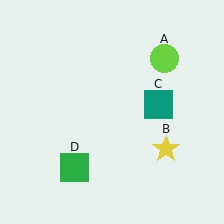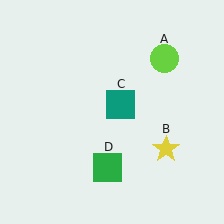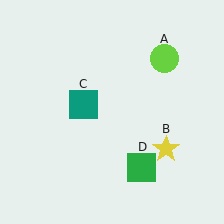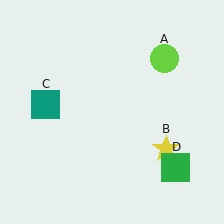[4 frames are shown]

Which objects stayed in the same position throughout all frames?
Lime circle (object A) and yellow star (object B) remained stationary.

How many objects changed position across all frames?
2 objects changed position: teal square (object C), green square (object D).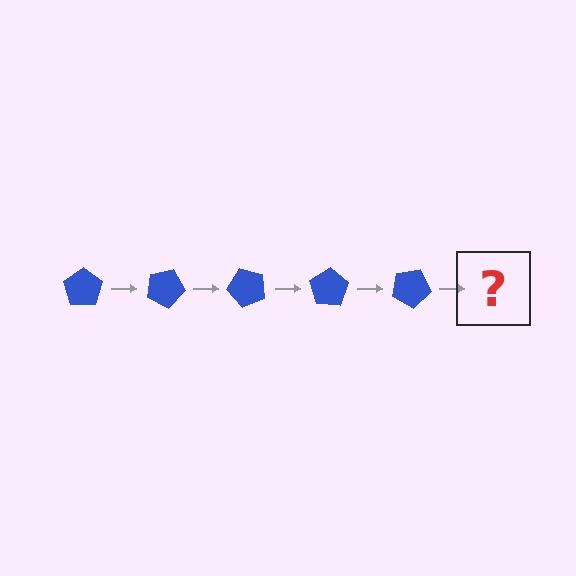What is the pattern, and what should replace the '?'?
The pattern is that the pentagon rotates 25 degrees each step. The '?' should be a blue pentagon rotated 125 degrees.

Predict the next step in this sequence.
The next step is a blue pentagon rotated 125 degrees.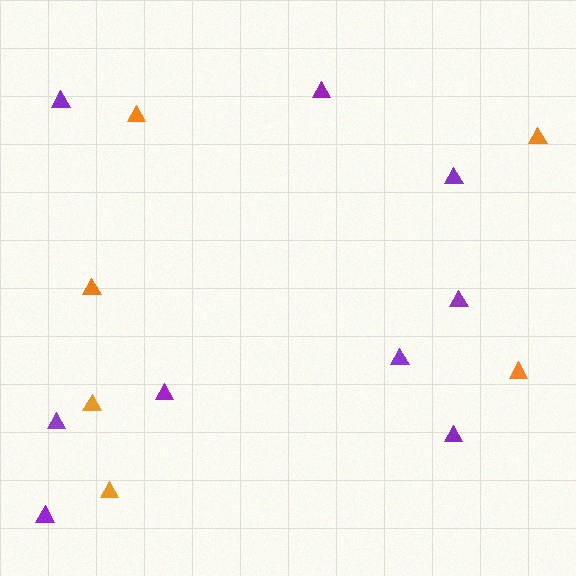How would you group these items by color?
There are 2 groups: one group of orange triangles (6) and one group of purple triangles (9).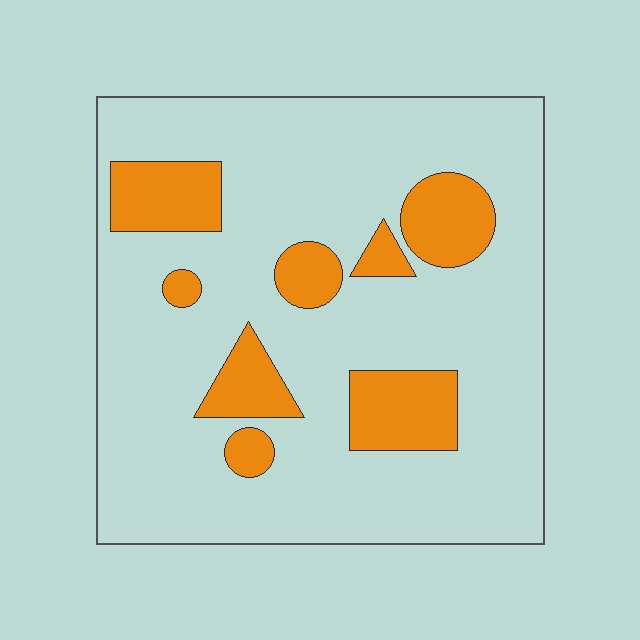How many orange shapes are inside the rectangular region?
8.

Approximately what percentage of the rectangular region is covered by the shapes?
Approximately 20%.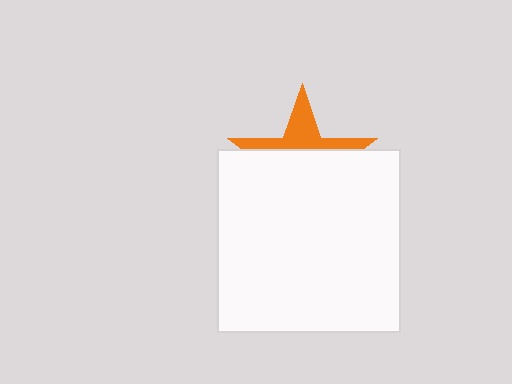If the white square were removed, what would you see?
You would see the complete orange star.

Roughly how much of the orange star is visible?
A small part of it is visible (roughly 36%).